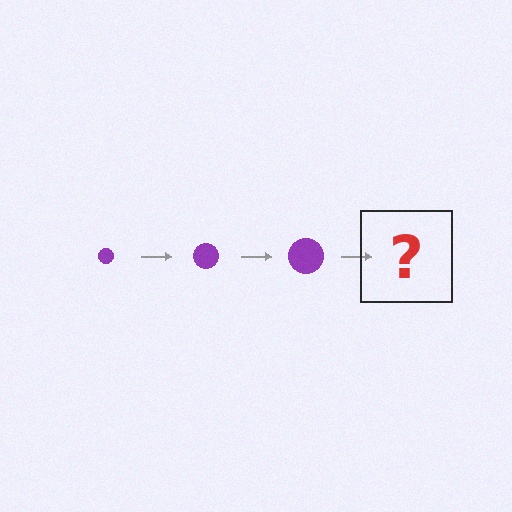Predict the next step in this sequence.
The next step is a purple circle, larger than the previous one.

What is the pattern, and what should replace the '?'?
The pattern is that the circle gets progressively larger each step. The '?' should be a purple circle, larger than the previous one.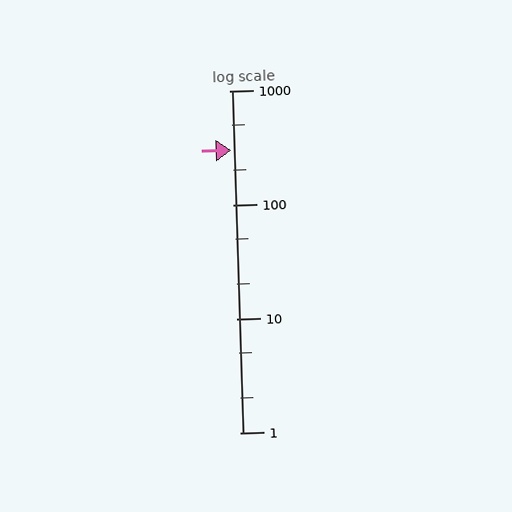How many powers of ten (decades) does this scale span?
The scale spans 3 decades, from 1 to 1000.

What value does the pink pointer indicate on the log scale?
The pointer indicates approximately 300.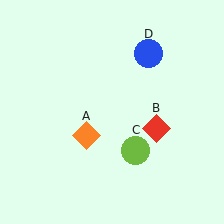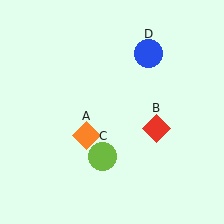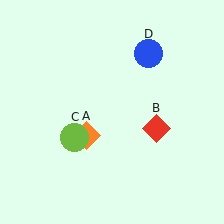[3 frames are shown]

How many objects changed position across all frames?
1 object changed position: lime circle (object C).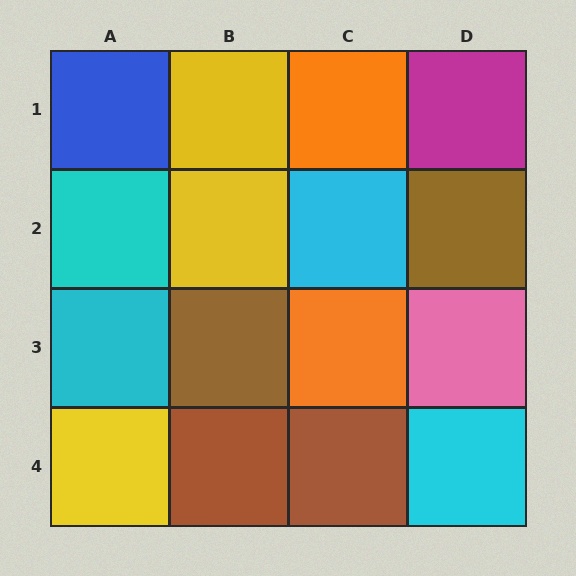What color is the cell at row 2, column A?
Cyan.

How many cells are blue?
1 cell is blue.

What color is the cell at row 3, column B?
Brown.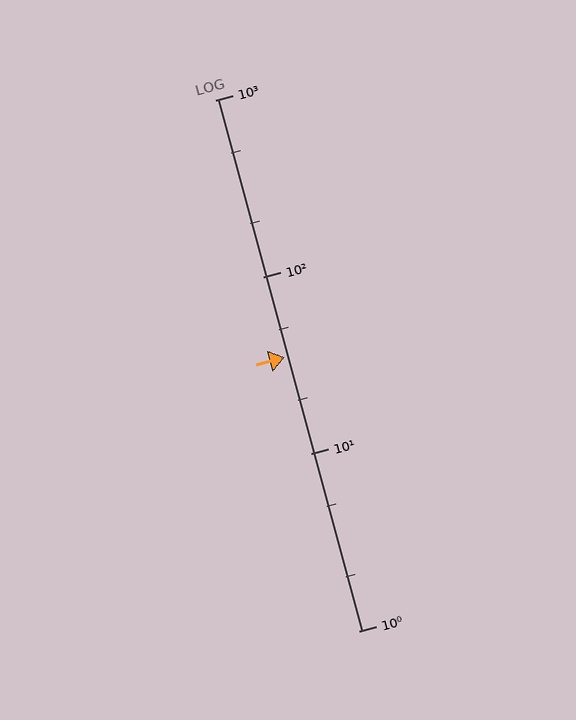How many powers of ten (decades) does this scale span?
The scale spans 3 decades, from 1 to 1000.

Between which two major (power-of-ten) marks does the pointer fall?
The pointer is between 10 and 100.